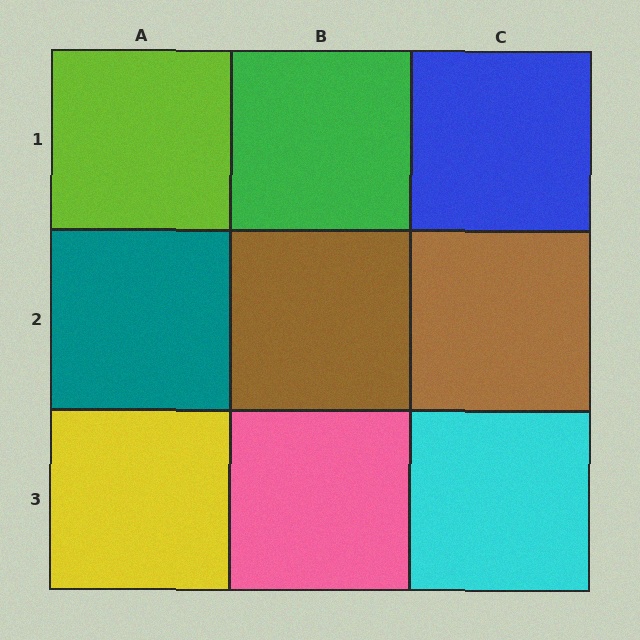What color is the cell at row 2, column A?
Teal.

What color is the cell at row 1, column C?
Blue.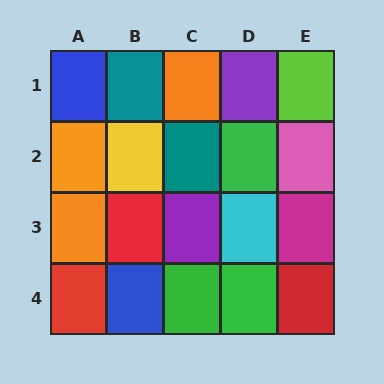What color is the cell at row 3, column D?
Cyan.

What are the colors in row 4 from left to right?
Red, blue, green, green, red.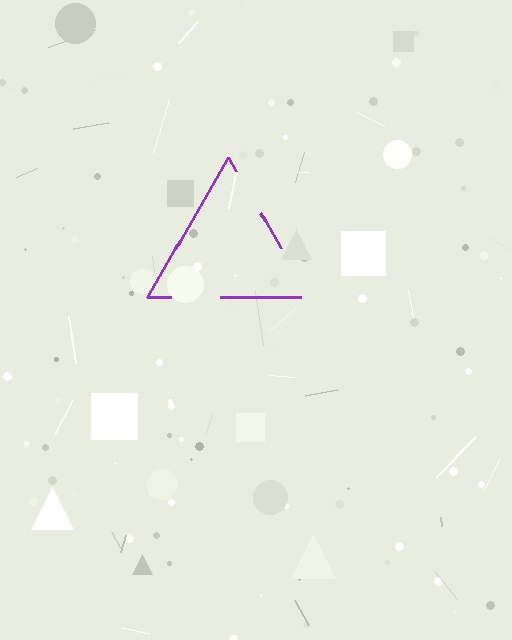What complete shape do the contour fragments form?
The contour fragments form a triangle.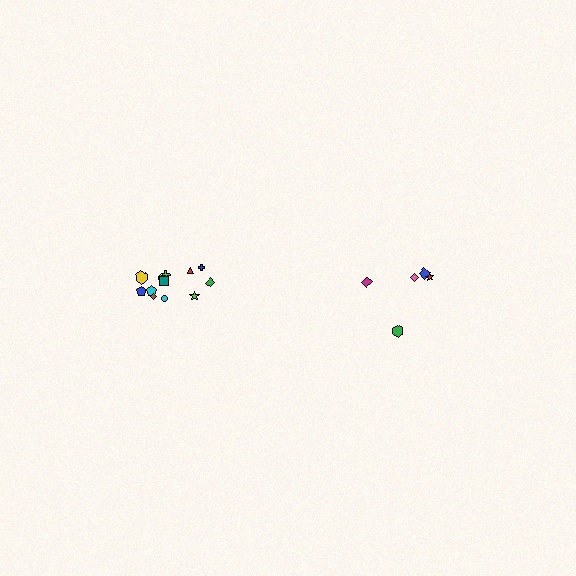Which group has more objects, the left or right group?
The left group.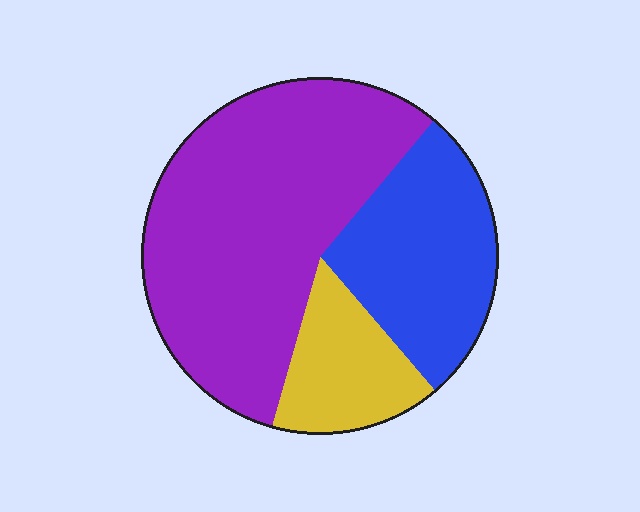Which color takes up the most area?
Purple, at roughly 55%.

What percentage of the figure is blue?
Blue takes up about one quarter (1/4) of the figure.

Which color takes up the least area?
Yellow, at roughly 15%.